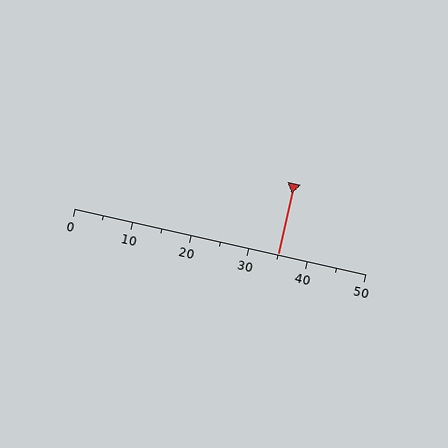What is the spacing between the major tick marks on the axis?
The major ticks are spaced 10 apart.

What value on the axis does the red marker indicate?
The marker indicates approximately 35.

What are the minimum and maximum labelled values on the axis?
The axis runs from 0 to 50.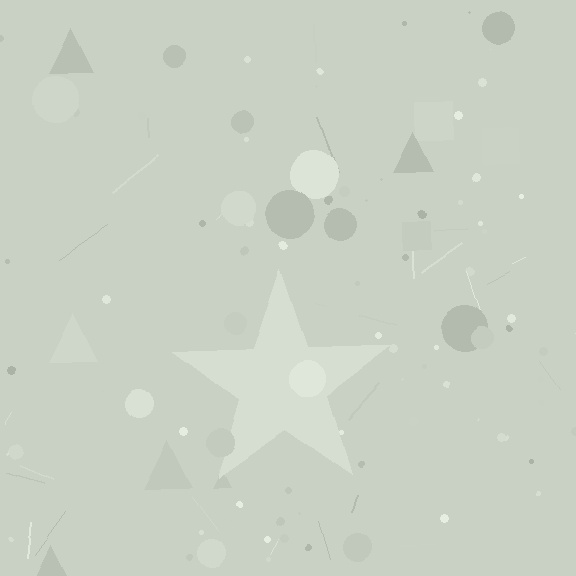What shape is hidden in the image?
A star is hidden in the image.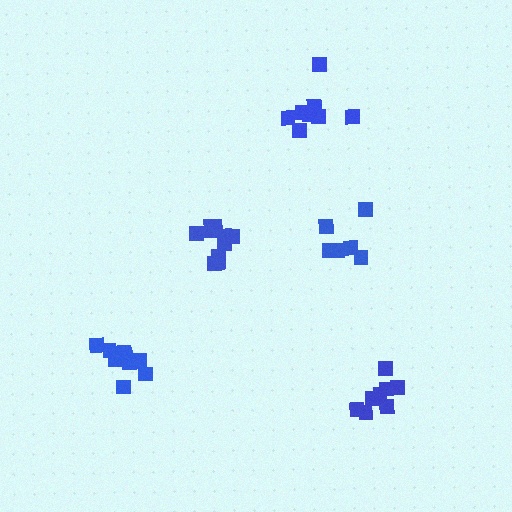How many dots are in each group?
Group 1: 11 dots, Group 2: 12 dots, Group 3: 8 dots, Group 4: 8 dots, Group 5: 7 dots (46 total).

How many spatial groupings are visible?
There are 5 spatial groupings.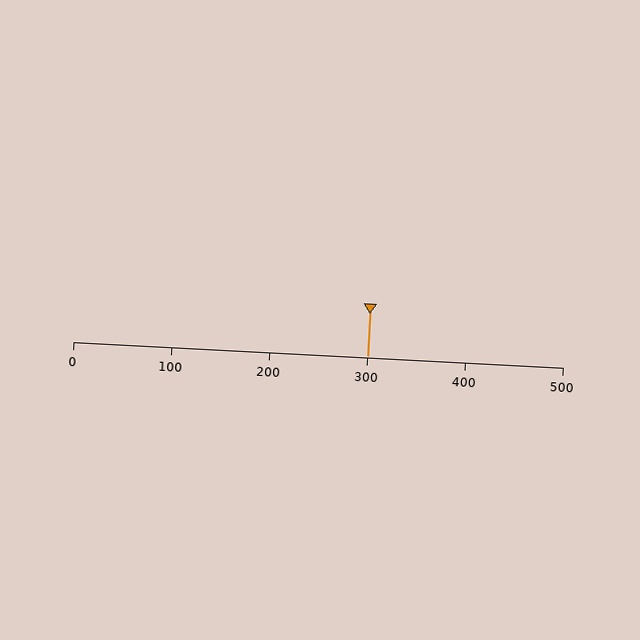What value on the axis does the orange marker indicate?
The marker indicates approximately 300.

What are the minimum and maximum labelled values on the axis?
The axis runs from 0 to 500.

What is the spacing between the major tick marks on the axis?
The major ticks are spaced 100 apart.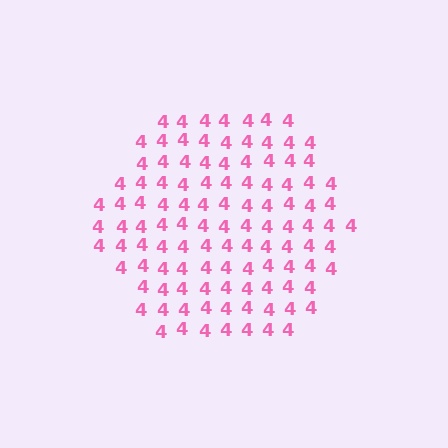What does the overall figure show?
The overall figure shows a hexagon.